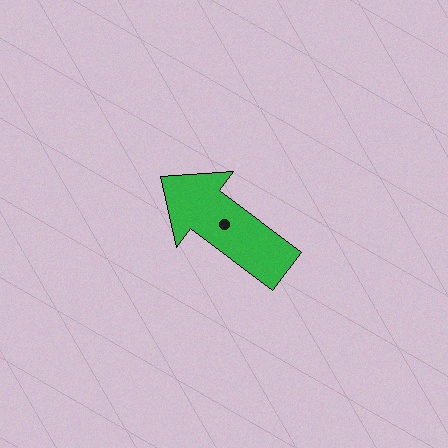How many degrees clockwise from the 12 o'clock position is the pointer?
Approximately 307 degrees.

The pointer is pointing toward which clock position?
Roughly 10 o'clock.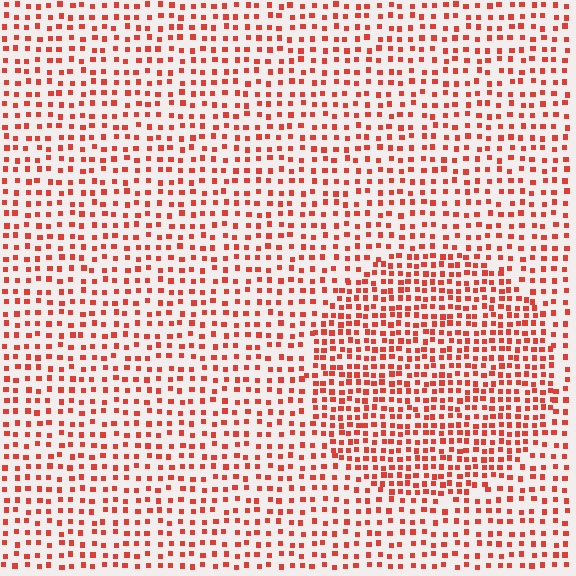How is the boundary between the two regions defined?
The boundary is defined by a change in element density (approximately 1.7x ratio). All elements are the same color, size, and shape.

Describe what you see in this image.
The image contains small red elements arranged at two different densities. A circle-shaped region is visible where the elements are more densely packed than the surrounding area.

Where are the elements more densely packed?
The elements are more densely packed inside the circle boundary.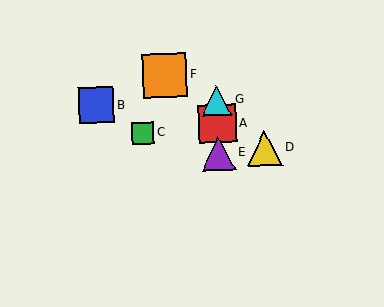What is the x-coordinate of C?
Object C is at x≈143.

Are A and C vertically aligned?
No, A is at x≈217 and C is at x≈143.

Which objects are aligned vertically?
Objects A, E, G are aligned vertically.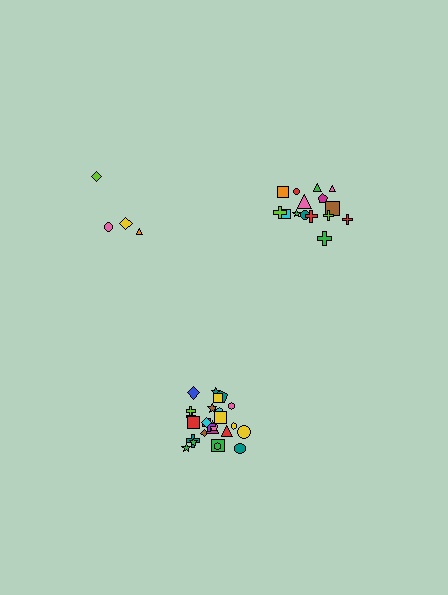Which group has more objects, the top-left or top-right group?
The top-right group.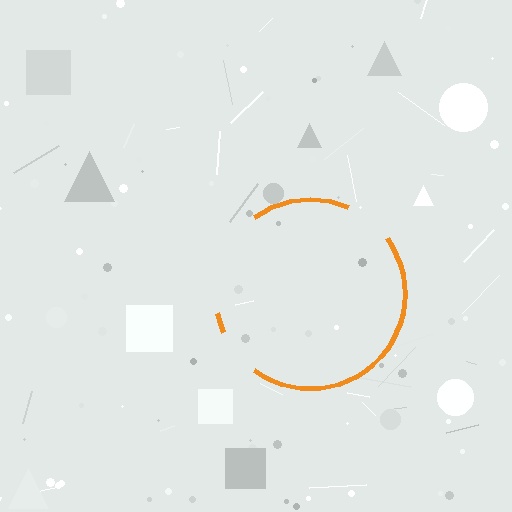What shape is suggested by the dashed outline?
The dashed outline suggests a circle.